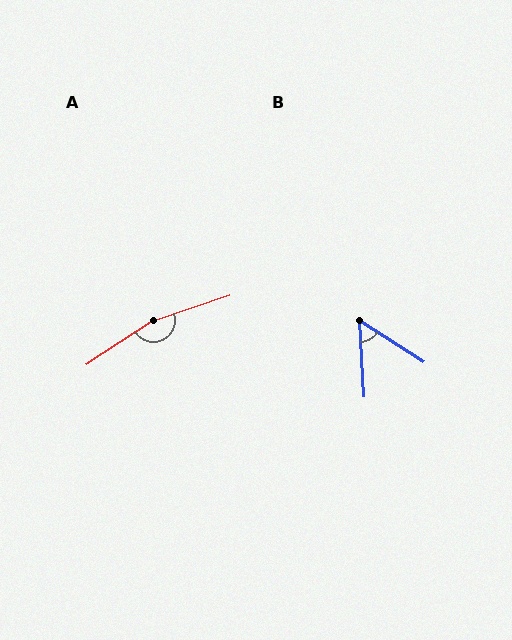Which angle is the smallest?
B, at approximately 55 degrees.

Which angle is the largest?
A, at approximately 165 degrees.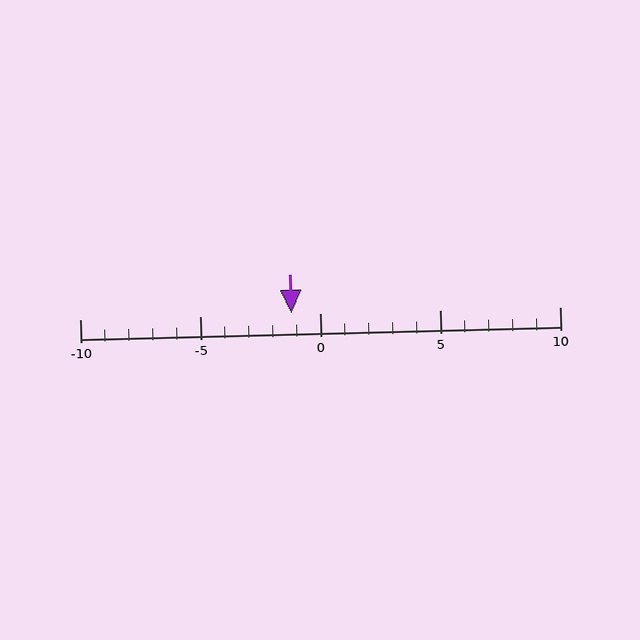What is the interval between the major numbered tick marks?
The major tick marks are spaced 5 units apart.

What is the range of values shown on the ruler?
The ruler shows values from -10 to 10.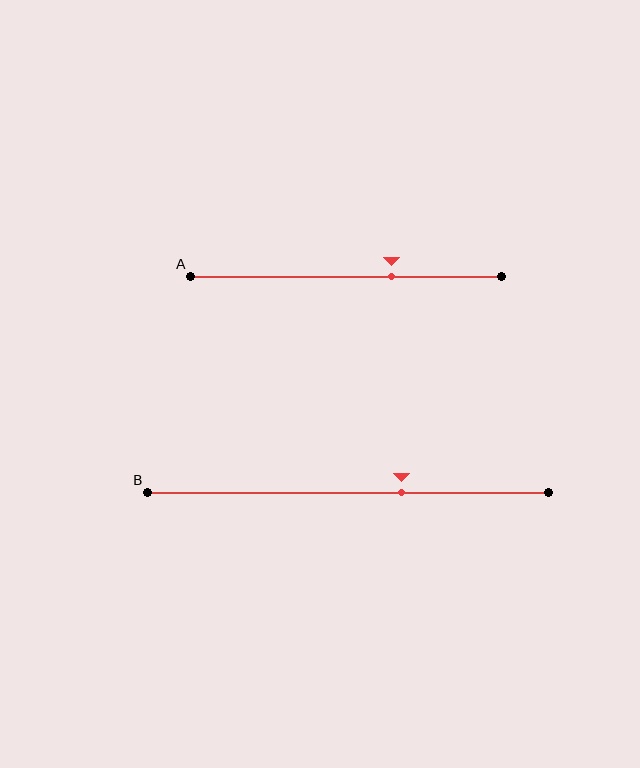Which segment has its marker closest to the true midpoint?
Segment B has its marker closest to the true midpoint.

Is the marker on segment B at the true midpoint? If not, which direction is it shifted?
No, the marker on segment B is shifted to the right by about 13% of the segment length.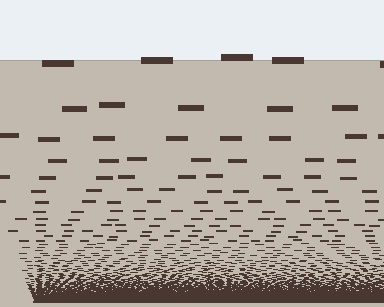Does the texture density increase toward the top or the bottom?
Density increases toward the bottom.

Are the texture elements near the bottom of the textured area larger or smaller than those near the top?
Smaller. The gradient is inverted — elements near the bottom are smaller and denser.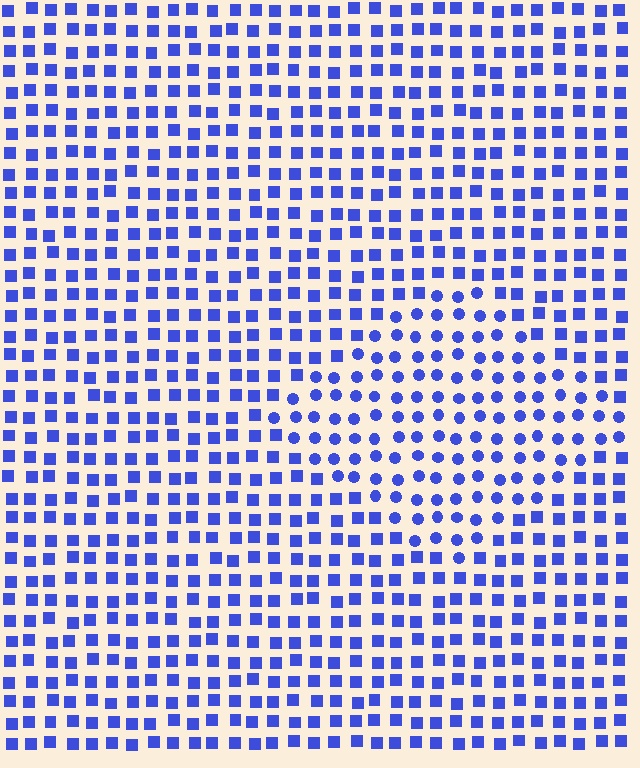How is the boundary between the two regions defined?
The boundary is defined by a change in element shape: circles inside vs. squares outside. All elements share the same color and spacing.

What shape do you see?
I see a diamond.